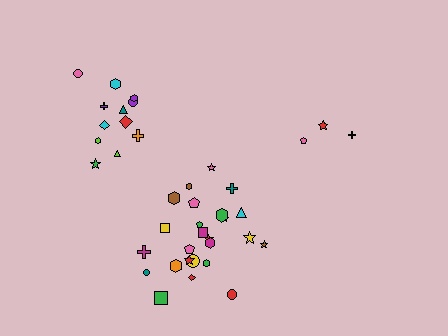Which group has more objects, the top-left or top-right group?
The top-left group.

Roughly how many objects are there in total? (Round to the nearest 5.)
Roughly 40 objects in total.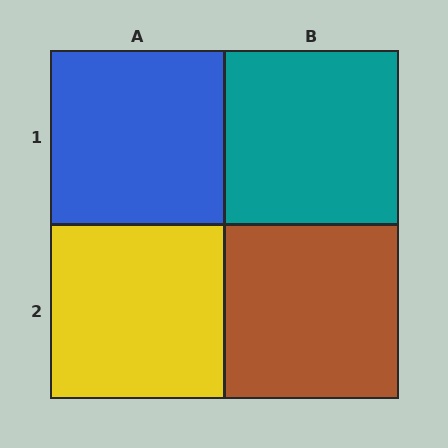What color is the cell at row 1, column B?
Teal.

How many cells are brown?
1 cell is brown.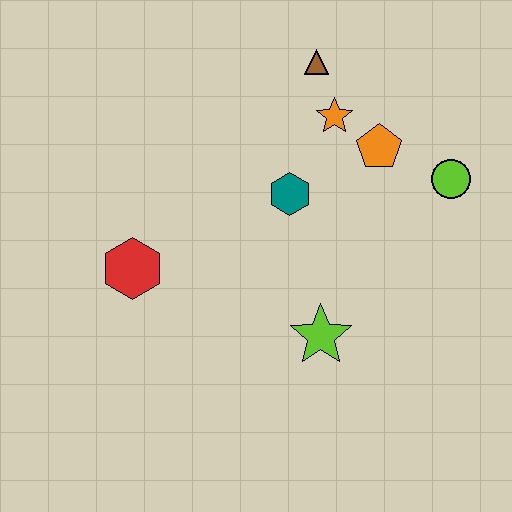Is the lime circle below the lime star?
No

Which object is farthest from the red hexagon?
The lime circle is farthest from the red hexagon.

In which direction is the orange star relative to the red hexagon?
The orange star is to the right of the red hexagon.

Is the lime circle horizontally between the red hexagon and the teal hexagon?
No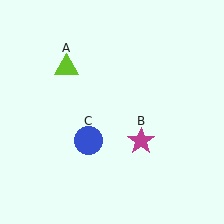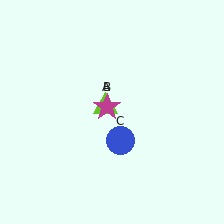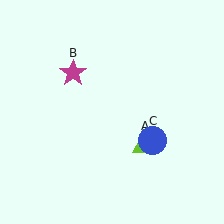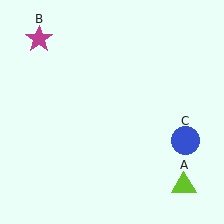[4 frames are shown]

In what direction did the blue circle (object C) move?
The blue circle (object C) moved right.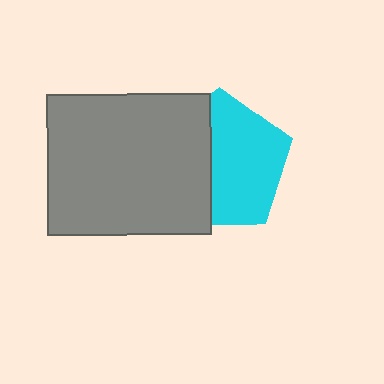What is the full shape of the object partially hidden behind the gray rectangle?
The partially hidden object is a cyan pentagon.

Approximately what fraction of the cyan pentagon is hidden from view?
Roughly 41% of the cyan pentagon is hidden behind the gray rectangle.